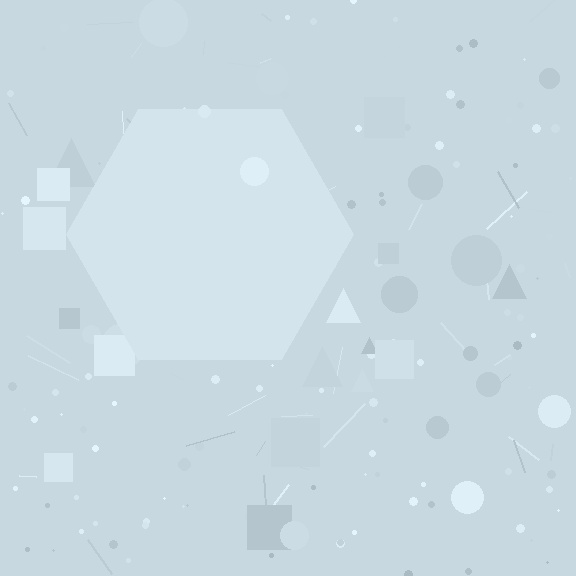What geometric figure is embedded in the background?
A hexagon is embedded in the background.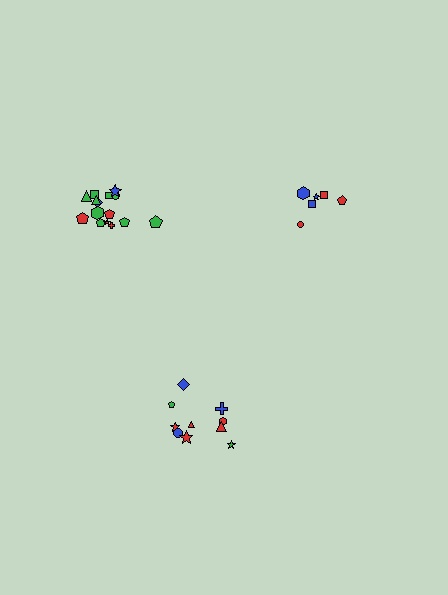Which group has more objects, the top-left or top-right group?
The top-left group.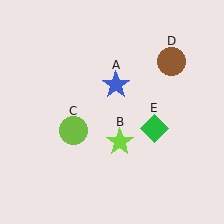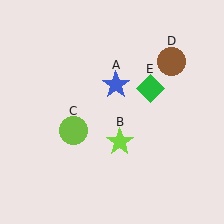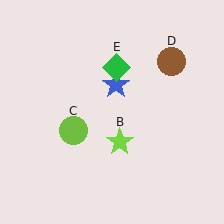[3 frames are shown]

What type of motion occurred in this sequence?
The green diamond (object E) rotated counterclockwise around the center of the scene.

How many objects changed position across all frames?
1 object changed position: green diamond (object E).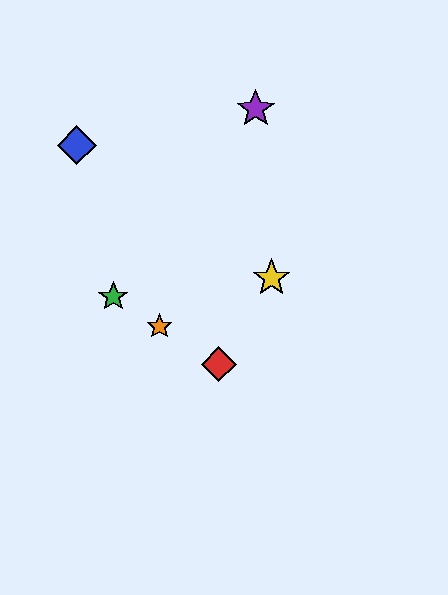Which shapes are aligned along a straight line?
The red diamond, the green star, the orange star are aligned along a straight line.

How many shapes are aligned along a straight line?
3 shapes (the red diamond, the green star, the orange star) are aligned along a straight line.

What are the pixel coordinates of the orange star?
The orange star is at (160, 326).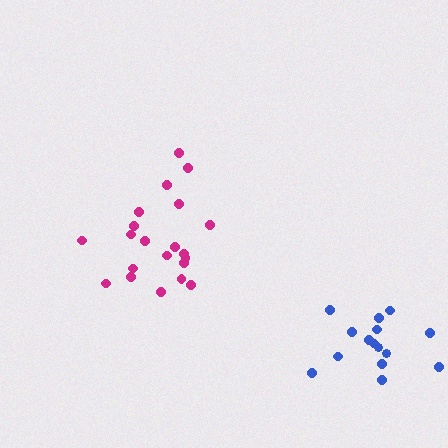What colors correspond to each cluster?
The clusters are colored: magenta, blue.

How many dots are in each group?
Group 1: 21 dots, Group 2: 15 dots (36 total).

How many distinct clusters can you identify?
There are 2 distinct clusters.